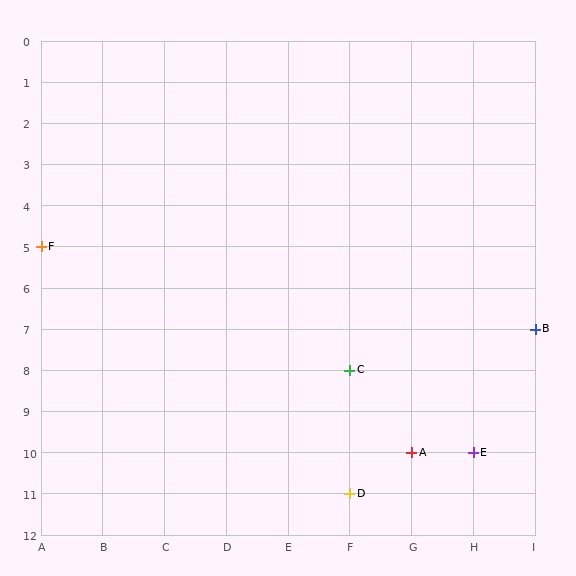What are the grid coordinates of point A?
Point A is at grid coordinates (G, 10).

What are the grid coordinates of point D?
Point D is at grid coordinates (F, 11).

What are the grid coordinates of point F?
Point F is at grid coordinates (A, 5).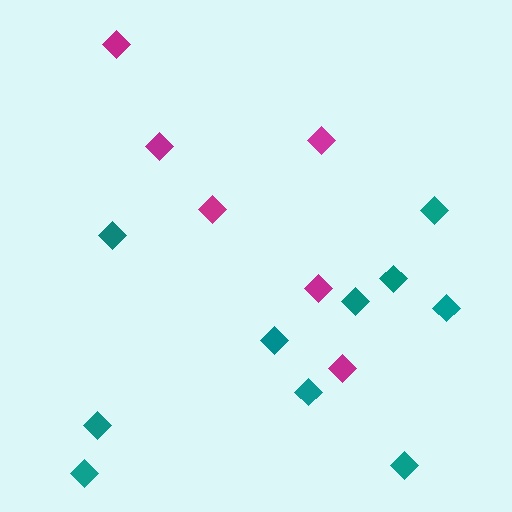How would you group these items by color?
There are 2 groups: one group of magenta diamonds (6) and one group of teal diamonds (10).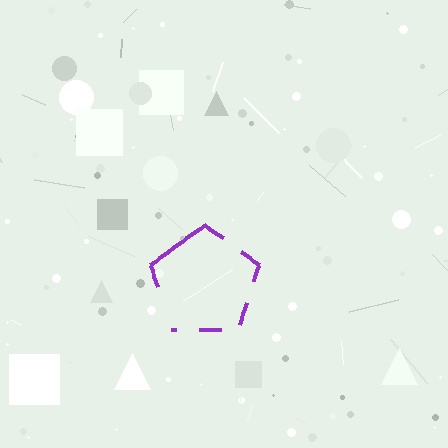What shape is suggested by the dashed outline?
The dashed outline suggests a pentagon.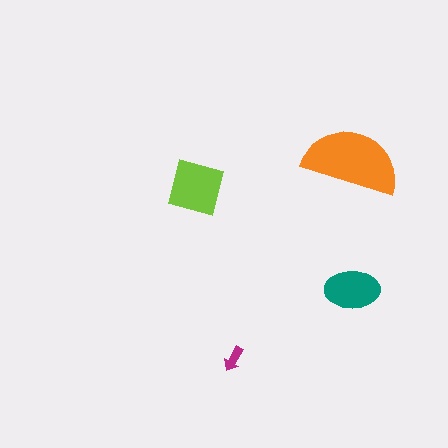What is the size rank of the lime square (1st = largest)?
2nd.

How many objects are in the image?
There are 4 objects in the image.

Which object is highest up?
The orange semicircle is topmost.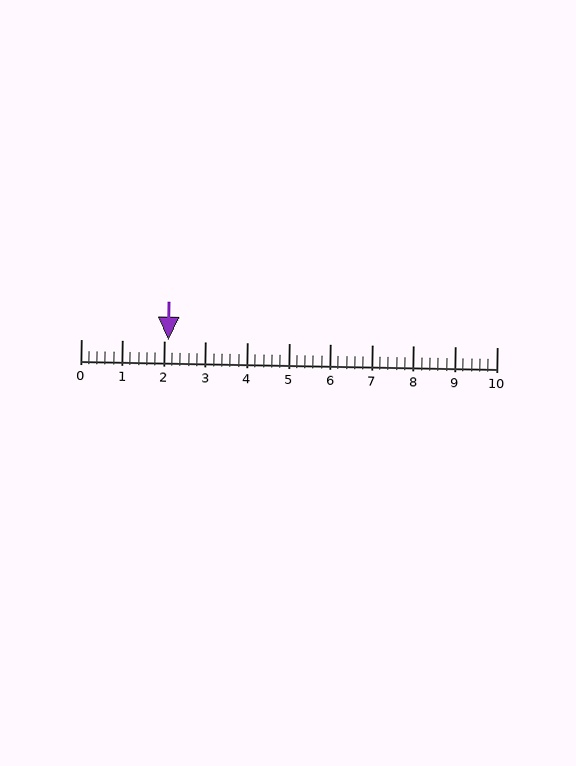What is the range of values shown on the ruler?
The ruler shows values from 0 to 10.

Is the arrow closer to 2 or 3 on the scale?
The arrow is closer to 2.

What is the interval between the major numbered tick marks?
The major tick marks are spaced 1 units apart.